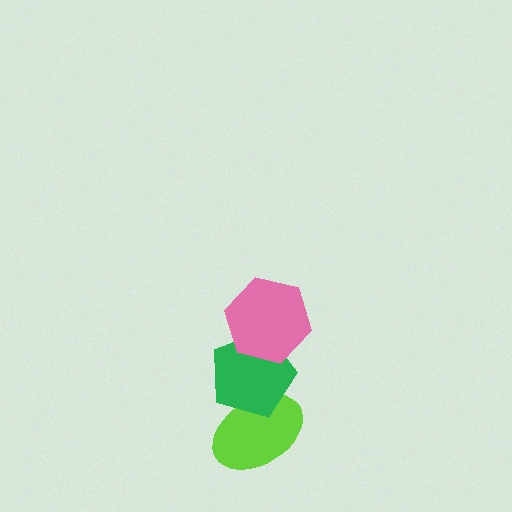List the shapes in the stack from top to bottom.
From top to bottom: the pink hexagon, the green pentagon, the lime ellipse.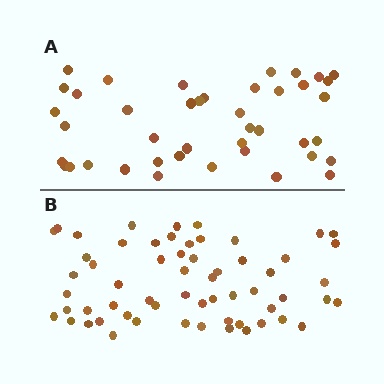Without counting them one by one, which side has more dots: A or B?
Region B (the bottom region) has more dots.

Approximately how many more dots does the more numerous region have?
Region B has approximately 20 more dots than region A.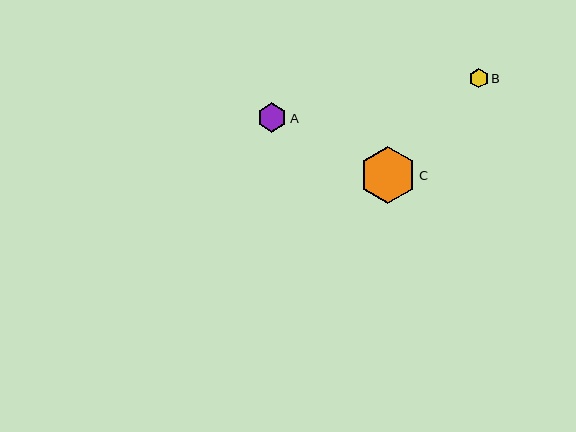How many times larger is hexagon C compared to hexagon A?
Hexagon C is approximately 1.9 times the size of hexagon A.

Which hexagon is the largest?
Hexagon C is the largest with a size of approximately 57 pixels.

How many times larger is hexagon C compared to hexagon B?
Hexagon C is approximately 3.0 times the size of hexagon B.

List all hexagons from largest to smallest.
From largest to smallest: C, A, B.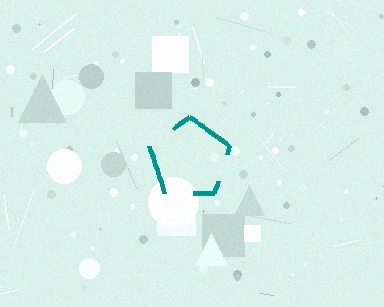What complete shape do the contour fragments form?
The contour fragments form a pentagon.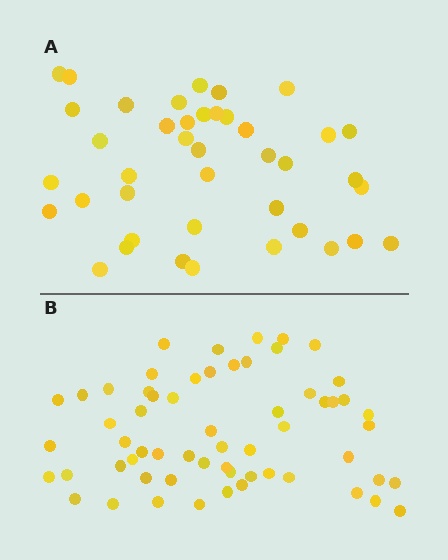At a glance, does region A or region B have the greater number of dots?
Region B (the bottom region) has more dots.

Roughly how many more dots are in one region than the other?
Region B has approximately 20 more dots than region A.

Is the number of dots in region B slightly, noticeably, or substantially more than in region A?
Region B has substantially more. The ratio is roughly 1.5 to 1.